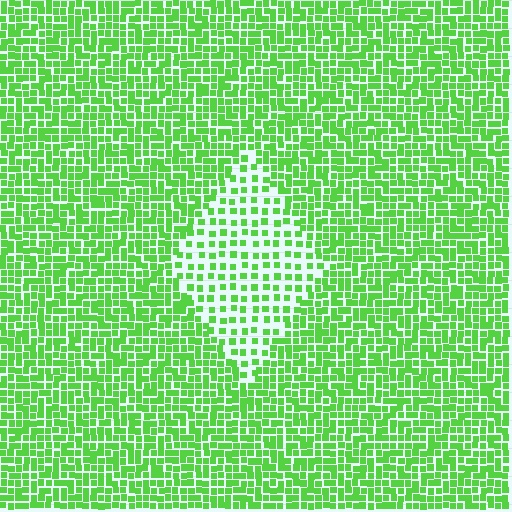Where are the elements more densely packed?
The elements are more densely packed outside the diamond boundary.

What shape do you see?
I see a diamond.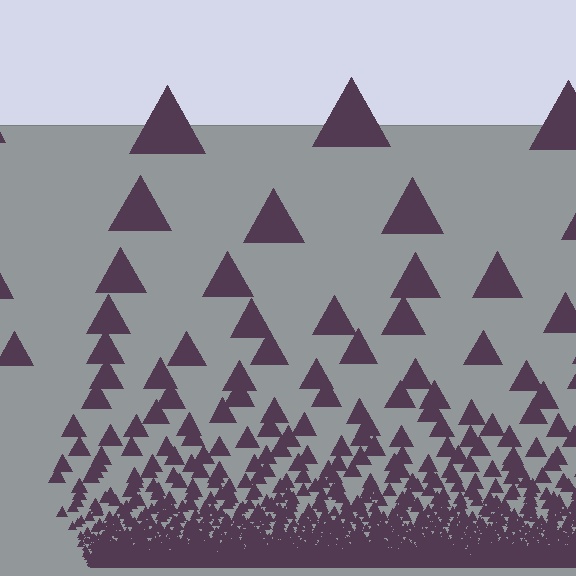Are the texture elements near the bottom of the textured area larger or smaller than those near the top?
Smaller. The gradient is inverted — elements near the bottom are smaller and denser.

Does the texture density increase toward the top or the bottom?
Density increases toward the bottom.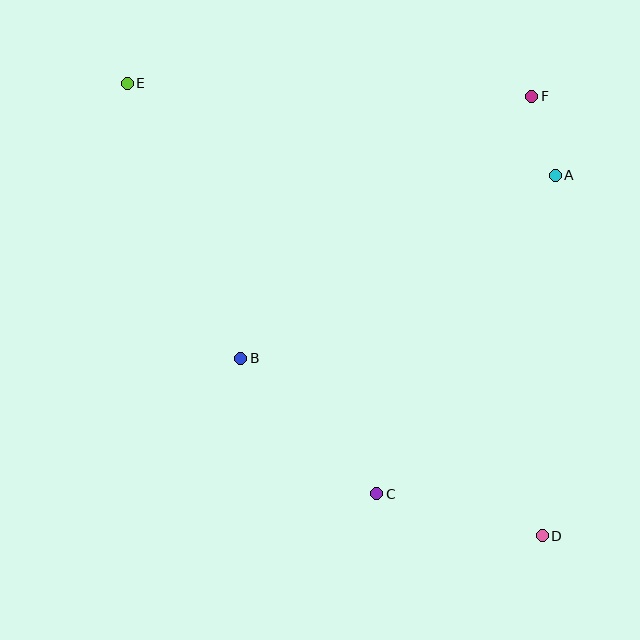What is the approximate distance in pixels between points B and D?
The distance between B and D is approximately 350 pixels.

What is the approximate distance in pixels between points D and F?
The distance between D and F is approximately 440 pixels.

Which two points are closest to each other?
Points A and F are closest to each other.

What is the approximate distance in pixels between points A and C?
The distance between A and C is approximately 365 pixels.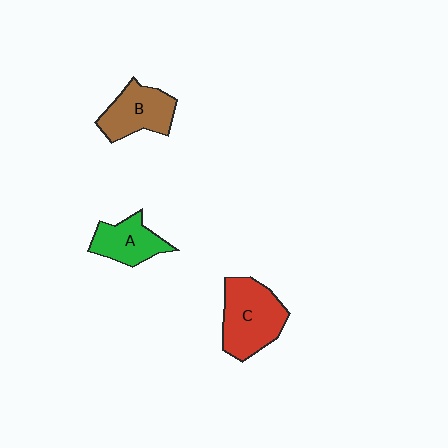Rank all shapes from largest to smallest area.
From largest to smallest: C (red), B (brown), A (green).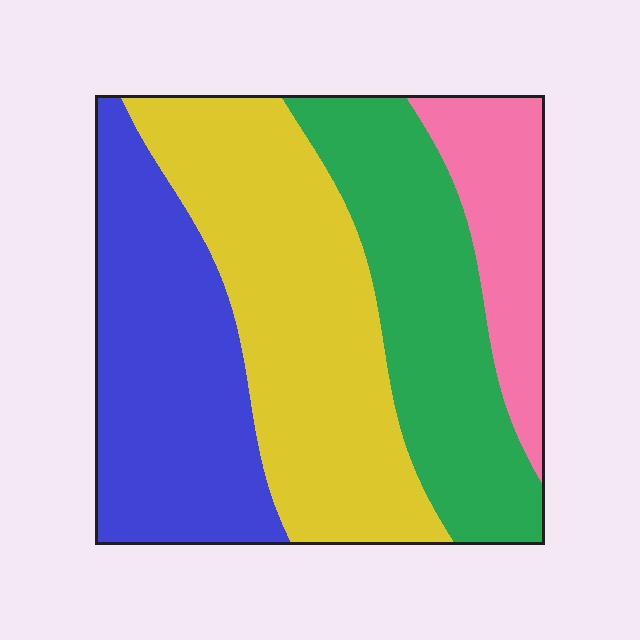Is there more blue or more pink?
Blue.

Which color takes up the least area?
Pink, at roughly 15%.